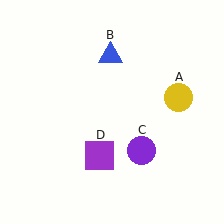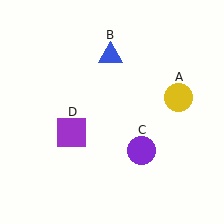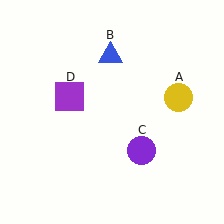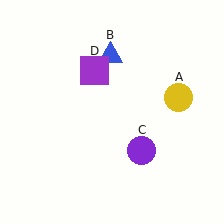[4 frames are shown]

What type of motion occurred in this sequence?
The purple square (object D) rotated clockwise around the center of the scene.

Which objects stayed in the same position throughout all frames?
Yellow circle (object A) and blue triangle (object B) and purple circle (object C) remained stationary.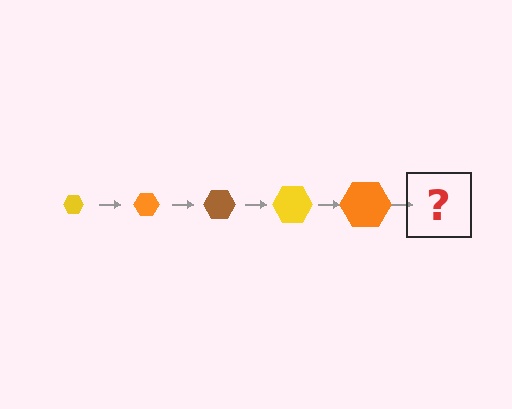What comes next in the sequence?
The next element should be a brown hexagon, larger than the previous one.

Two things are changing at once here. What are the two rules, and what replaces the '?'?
The two rules are that the hexagon grows larger each step and the color cycles through yellow, orange, and brown. The '?' should be a brown hexagon, larger than the previous one.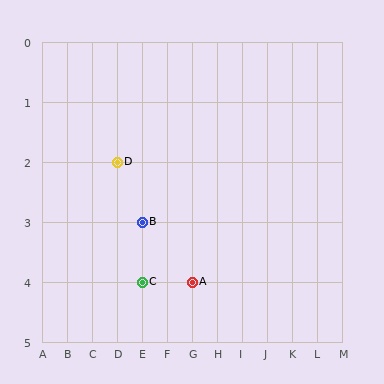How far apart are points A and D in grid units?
Points A and D are 3 columns and 2 rows apart (about 3.6 grid units diagonally).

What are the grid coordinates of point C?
Point C is at grid coordinates (E, 4).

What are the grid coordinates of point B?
Point B is at grid coordinates (E, 3).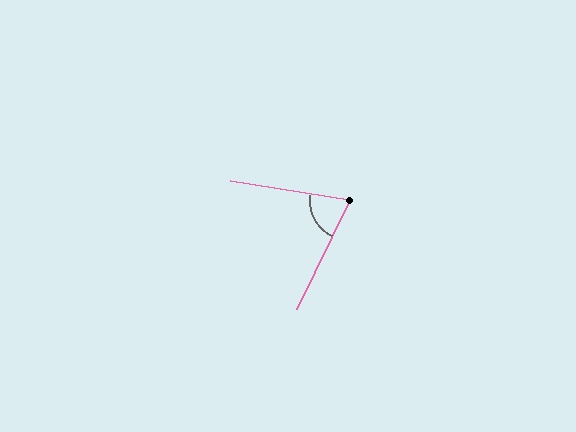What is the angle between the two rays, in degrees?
Approximately 74 degrees.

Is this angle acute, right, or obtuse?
It is acute.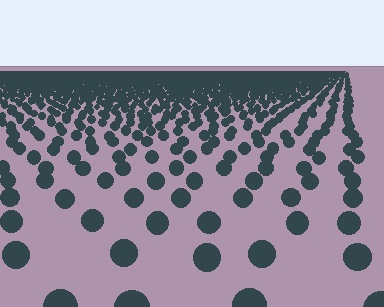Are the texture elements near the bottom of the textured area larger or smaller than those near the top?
Larger. Near the bottom, elements are closer to the viewer and appear at a bigger on-screen size.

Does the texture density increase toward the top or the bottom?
Density increases toward the top.